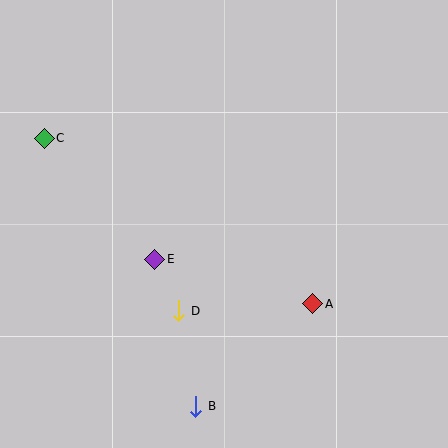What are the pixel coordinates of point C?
Point C is at (44, 138).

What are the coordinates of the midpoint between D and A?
The midpoint between D and A is at (246, 307).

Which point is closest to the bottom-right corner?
Point A is closest to the bottom-right corner.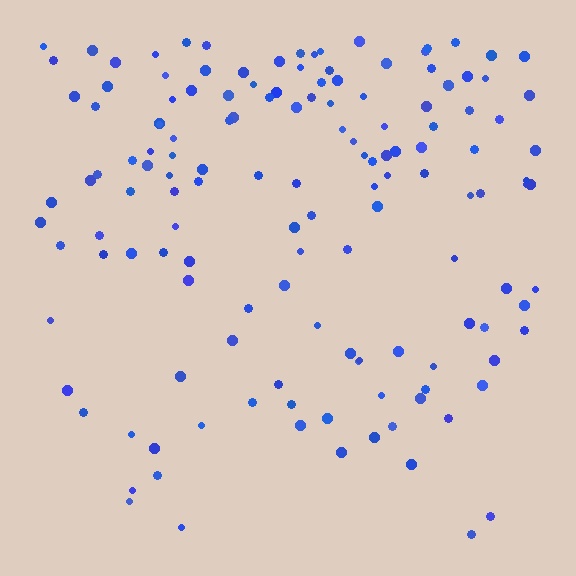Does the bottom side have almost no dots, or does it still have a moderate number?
Still a moderate number, just noticeably fewer than the top.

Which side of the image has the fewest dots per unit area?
The bottom.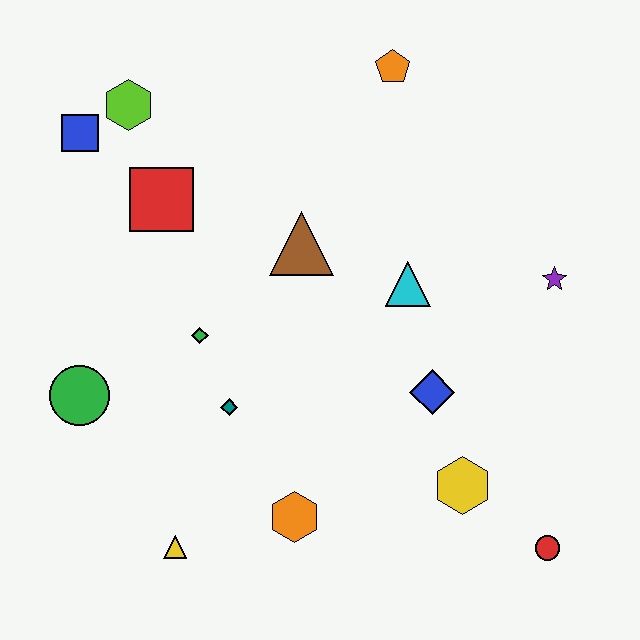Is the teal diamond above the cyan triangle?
No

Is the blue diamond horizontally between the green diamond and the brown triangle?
No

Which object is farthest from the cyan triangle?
The blue square is farthest from the cyan triangle.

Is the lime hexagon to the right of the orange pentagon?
No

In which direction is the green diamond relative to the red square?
The green diamond is below the red square.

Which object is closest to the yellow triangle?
The orange hexagon is closest to the yellow triangle.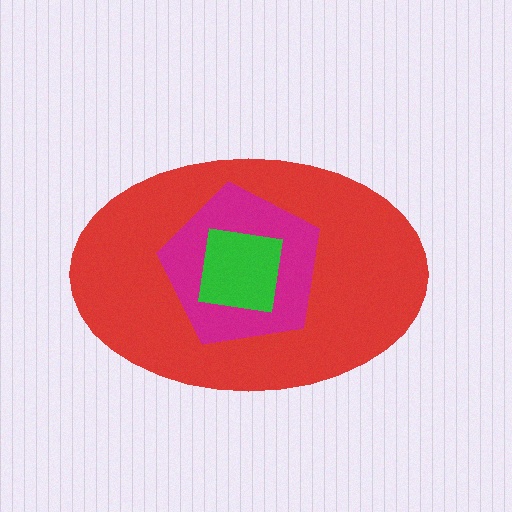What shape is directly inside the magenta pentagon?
The green square.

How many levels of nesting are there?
3.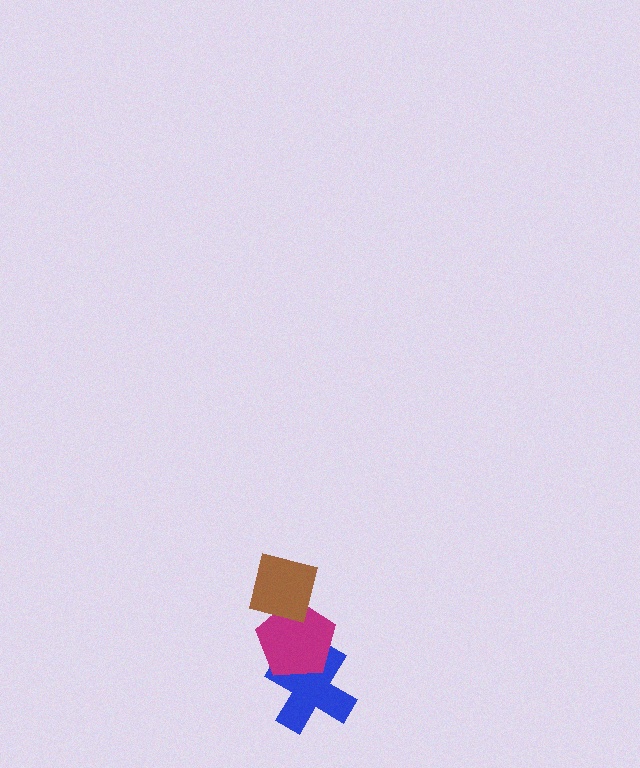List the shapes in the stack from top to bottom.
From top to bottom: the brown square, the magenta pentagon, the blue cross.